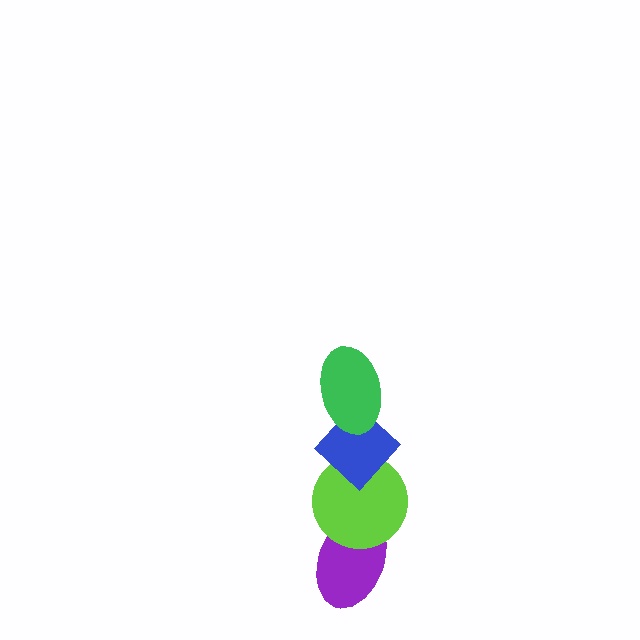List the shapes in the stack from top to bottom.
From top to bottom: the green ellipse, the blue diamond, the lime circle, the purple ellipse.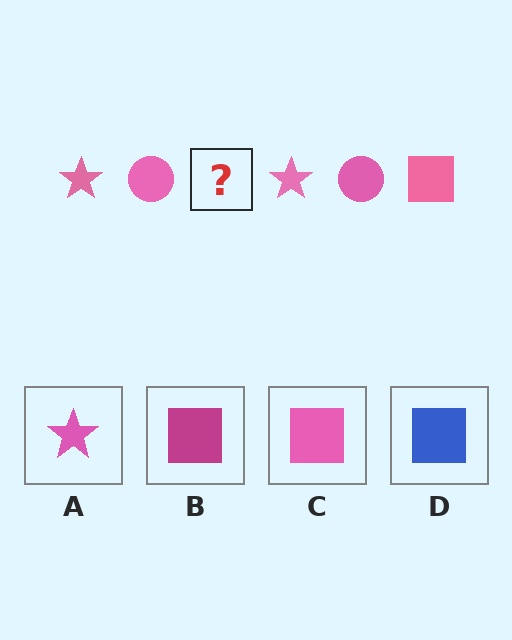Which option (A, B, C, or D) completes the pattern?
C.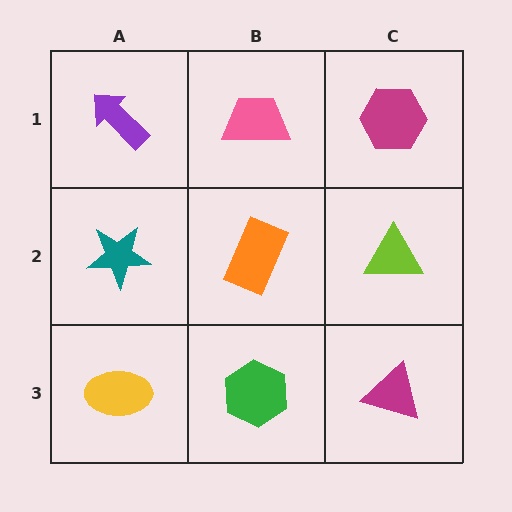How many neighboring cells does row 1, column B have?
3.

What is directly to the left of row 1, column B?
A purple arrow.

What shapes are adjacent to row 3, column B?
An orange rectangle (row 2, column B), a yellow ellipse (row 3, column A), a magenta triangle (row 3, column C).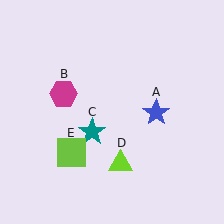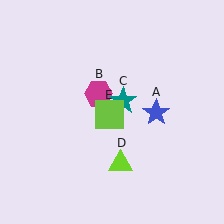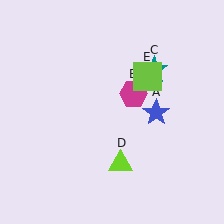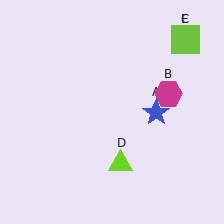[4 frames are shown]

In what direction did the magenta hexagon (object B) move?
The magenta hexagon (object B) moved right.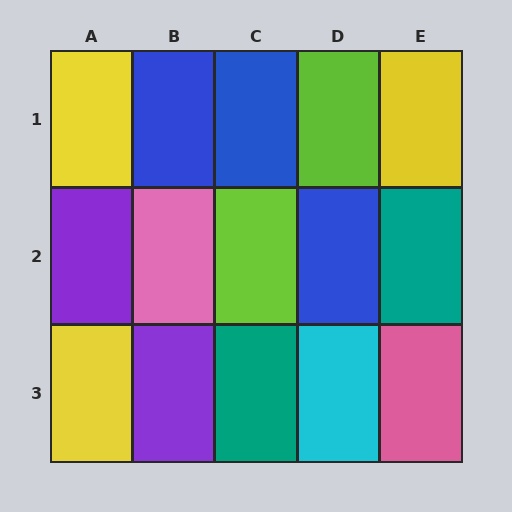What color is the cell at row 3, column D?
Cyan.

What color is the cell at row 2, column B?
Pink.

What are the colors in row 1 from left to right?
Yellow, blue, blue, lime, yellow.